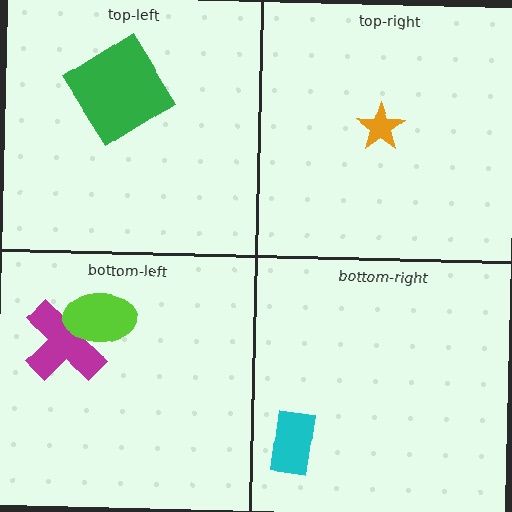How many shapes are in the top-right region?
1.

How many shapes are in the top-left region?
1.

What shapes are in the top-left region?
The green diamond.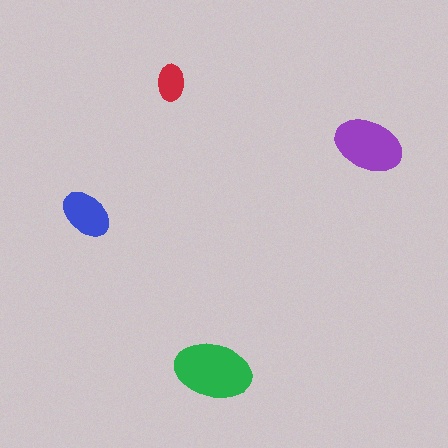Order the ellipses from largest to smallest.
the green one, the purple one, the blue one, the red one.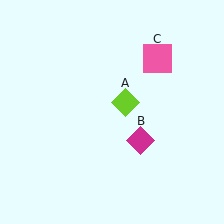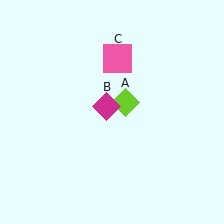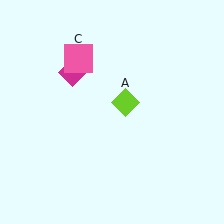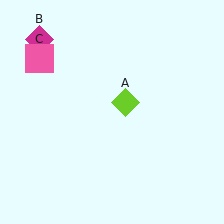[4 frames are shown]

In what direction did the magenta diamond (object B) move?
The magenta diamond (object B) moved up and to the left.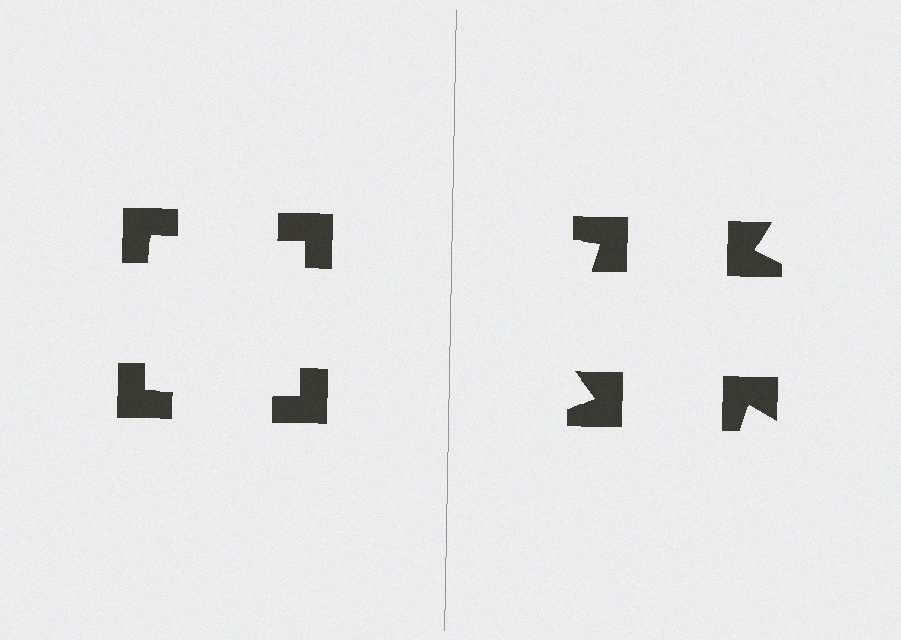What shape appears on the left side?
An illusory square.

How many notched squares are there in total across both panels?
8 — 4 on each side.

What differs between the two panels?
The notched squares are positioned identically on both sides; only the wedge orientations differ. On the left they align to a square; on the right they are misaligned.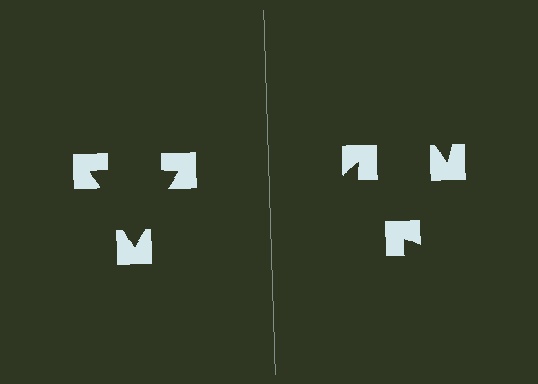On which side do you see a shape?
An illusory triangle appears on the left side. On the right side the wedge cuts are rotated, so no coherent shape forms.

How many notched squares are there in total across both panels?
6 — 3 on each side.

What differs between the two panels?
The notched squares are positioned identically on both sides; only the wedge orientations differ. On the left they align to a triangle; on the right they are misaligned.